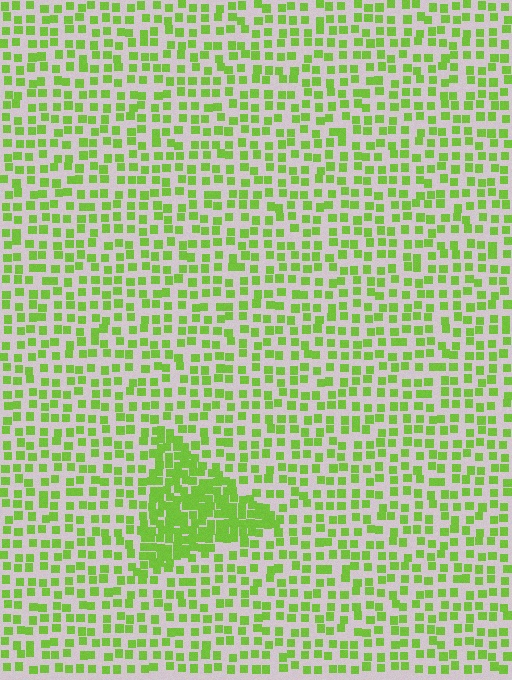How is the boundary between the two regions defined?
The boundary is defined by a change in element density (approximately 2.3x ratio). All elements are the same color, size, and shape.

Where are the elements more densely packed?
The elements are more densely packed inside the triangle boundary.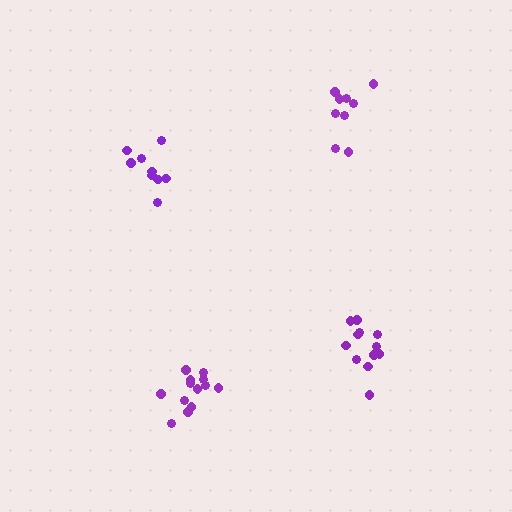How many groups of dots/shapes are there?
There are 4 groups.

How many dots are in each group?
Group 1: 13 dots, Group 2: 9 dots, Group 3: 12 dots, Group 4: 9 dots (43 total).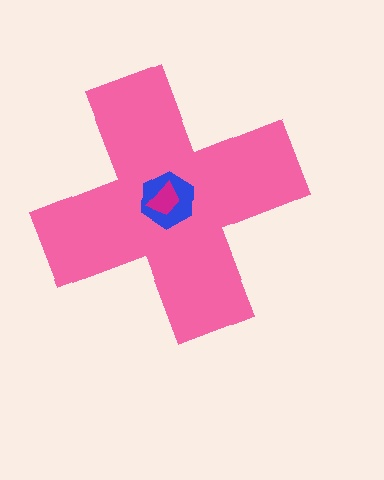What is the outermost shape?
The pink cross.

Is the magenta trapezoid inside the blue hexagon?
Yes.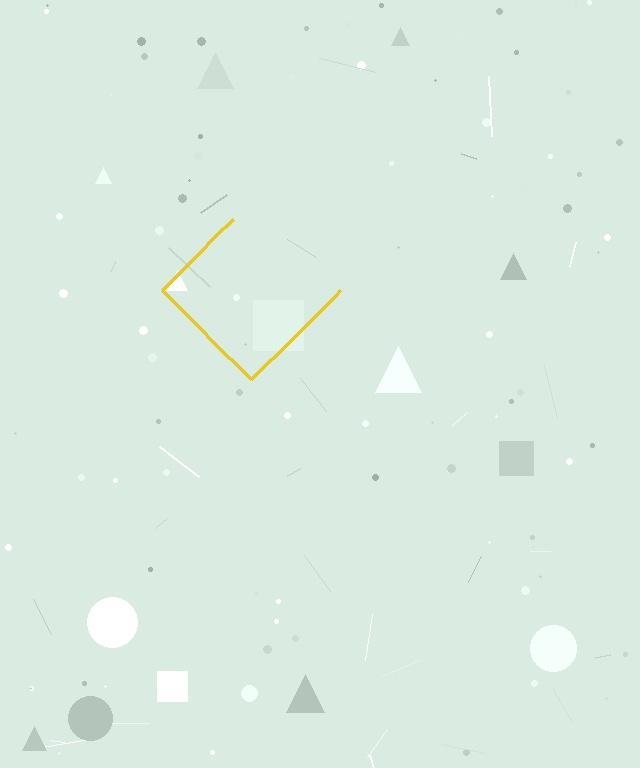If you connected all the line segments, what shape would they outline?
They would outline a diamond.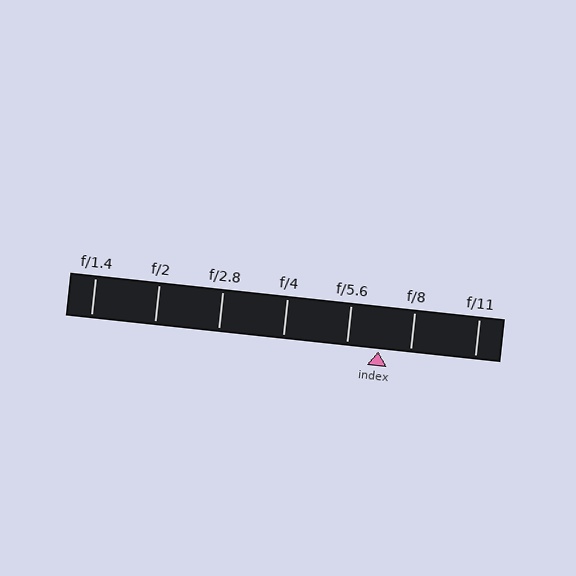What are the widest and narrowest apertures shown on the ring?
The widest aperture shown is f/1.4 and the narrowest is f/11.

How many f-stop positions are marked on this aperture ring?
There are 7 f-stop positions marked.